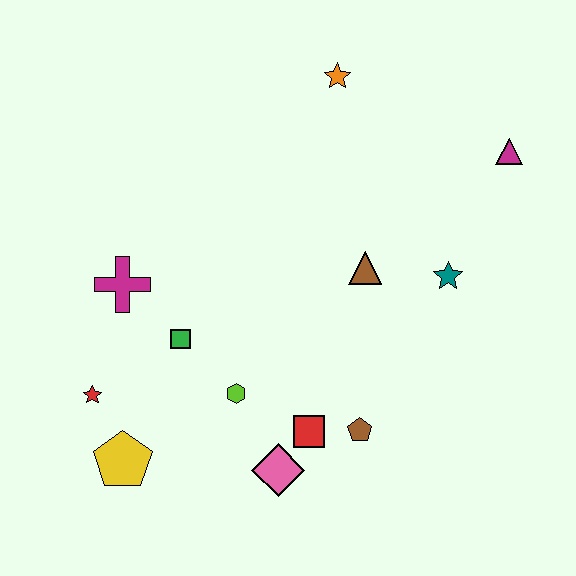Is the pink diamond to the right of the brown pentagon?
No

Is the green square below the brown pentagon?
No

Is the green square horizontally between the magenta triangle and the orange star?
No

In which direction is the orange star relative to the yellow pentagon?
The orange star is above the yellow pentagon.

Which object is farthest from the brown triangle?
The yellow pentagon is farthest from the brown triangle.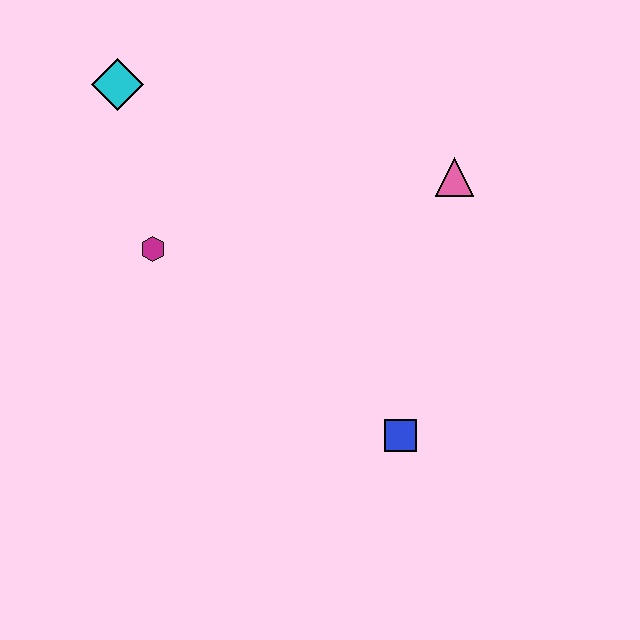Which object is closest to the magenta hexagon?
The cyan diamond is closest to the magenta hexagon.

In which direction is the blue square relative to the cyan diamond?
The blue square is below the cyan diamond.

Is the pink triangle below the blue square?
No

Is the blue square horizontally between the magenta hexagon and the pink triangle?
Yes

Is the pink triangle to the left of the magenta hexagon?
No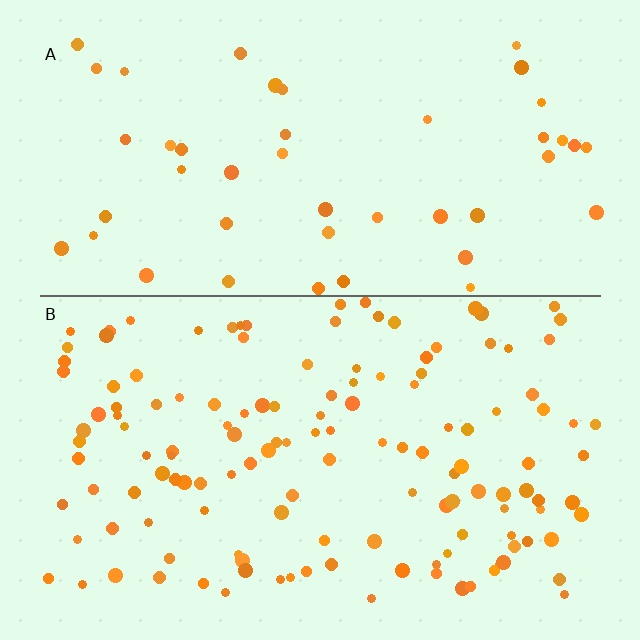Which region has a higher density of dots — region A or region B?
B (the bottom).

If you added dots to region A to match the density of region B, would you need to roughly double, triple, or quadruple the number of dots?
Approximately triple.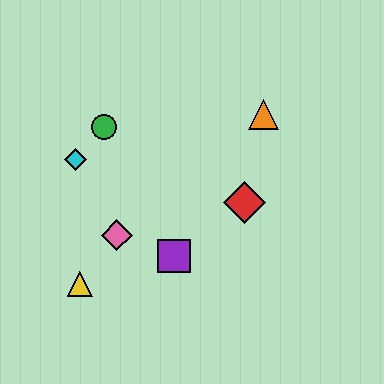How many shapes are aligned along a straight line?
3 shapes (the blue circle, the purple square, the orange triangle) are aligned along a straight line.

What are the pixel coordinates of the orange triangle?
The orange triangle is at (264, 114).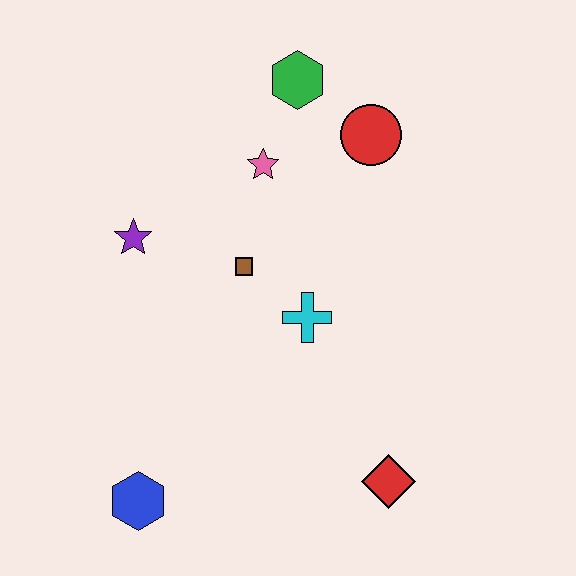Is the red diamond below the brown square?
Yes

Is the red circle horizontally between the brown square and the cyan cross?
No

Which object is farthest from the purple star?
The red diamond is farthest from the purple star.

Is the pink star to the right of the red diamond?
No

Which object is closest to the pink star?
The green hexagon is closest to the pink star.